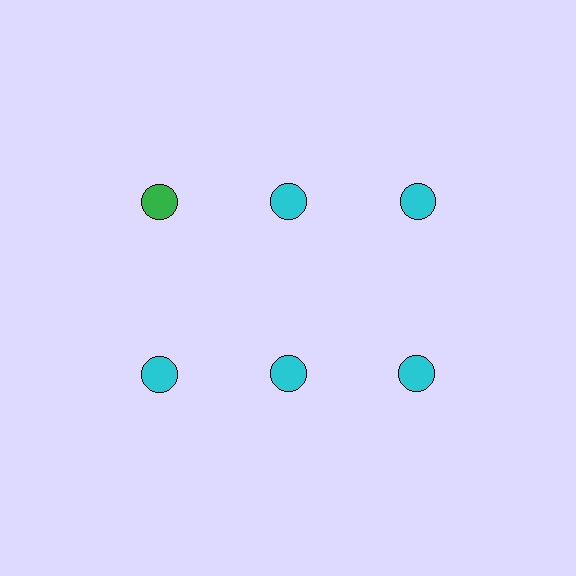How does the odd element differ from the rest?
It has a different color: green instead of cyan.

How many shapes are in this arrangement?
There are 6 shapes arranged in a grid pattern.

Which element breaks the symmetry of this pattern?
The green circle in the top row, leftmost column breaks the symmetry. All other shapes are cyan circles.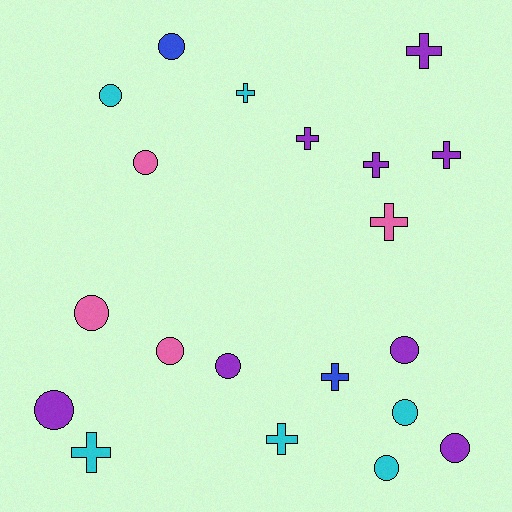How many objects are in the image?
There are 20 objects.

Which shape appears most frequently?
Circle, with 11 objects.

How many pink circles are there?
There are 3 pink circles.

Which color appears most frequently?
Purple, with 8 objects.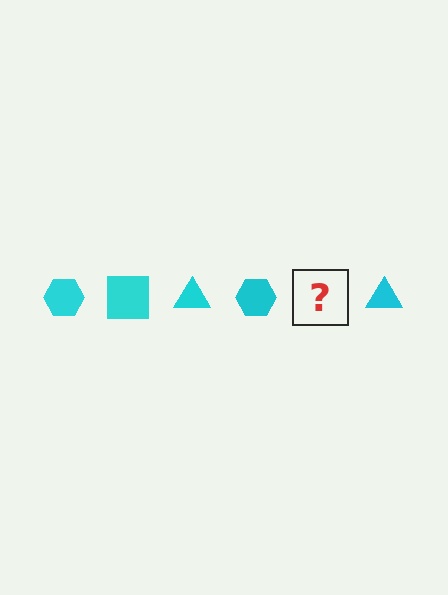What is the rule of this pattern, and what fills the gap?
The rule is that the pattern cycles through hexagon, square, triangle shapes in cyan. The gap should be filled with a cyan square.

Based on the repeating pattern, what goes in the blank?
The blank should be a cyan square.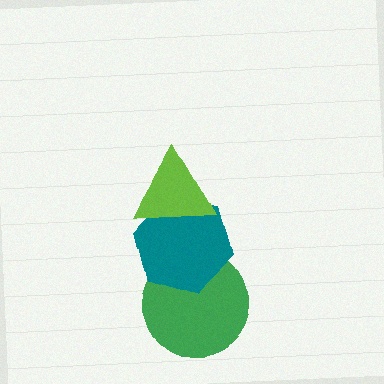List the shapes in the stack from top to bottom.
From top to bottom: the lime triangle, the teal hexagon, the green circle.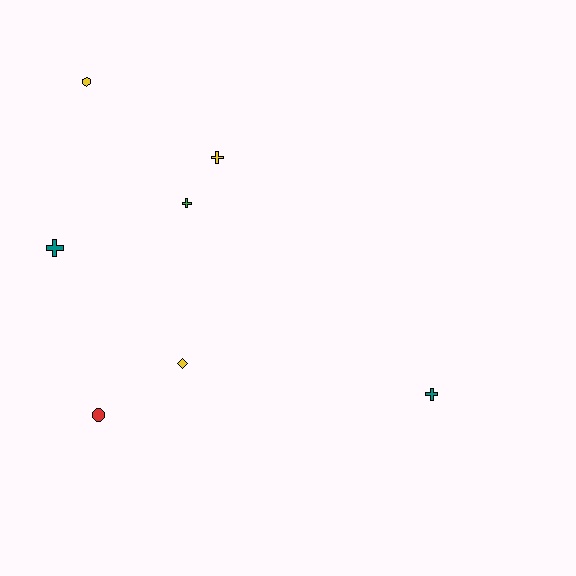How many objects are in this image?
There are 7 objects.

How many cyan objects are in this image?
There are no cyan objects.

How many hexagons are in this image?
There is 1 hexagon.